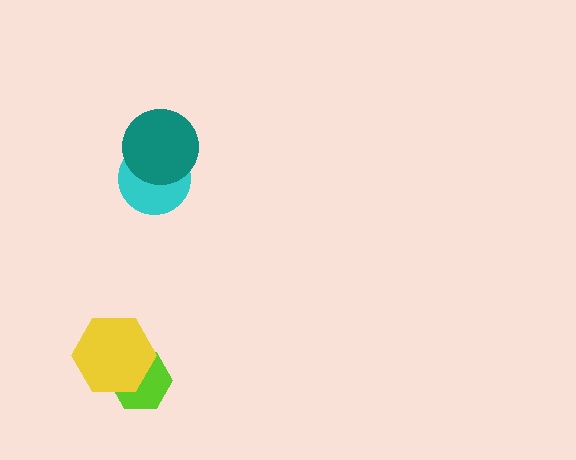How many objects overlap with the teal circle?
1 object overlaps with the teal circle.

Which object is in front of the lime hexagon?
The yellow hexagon is in front of the lime hexagon.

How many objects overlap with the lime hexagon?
1 object overlaps with the lime hexagon.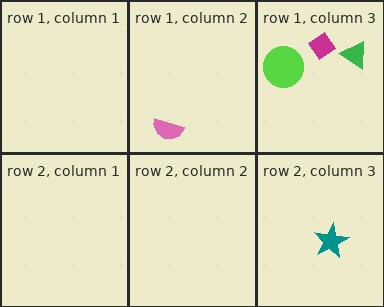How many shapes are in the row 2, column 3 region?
1.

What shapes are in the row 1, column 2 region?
The pink semicircle.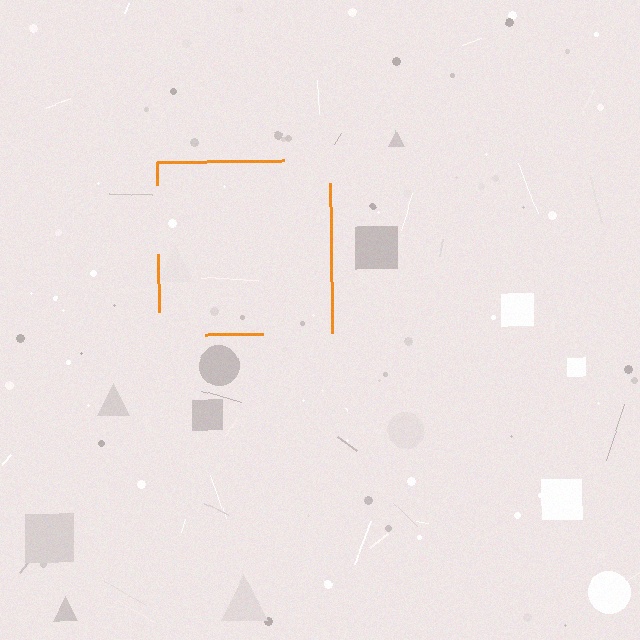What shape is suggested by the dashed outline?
The dashed outline suggests a square.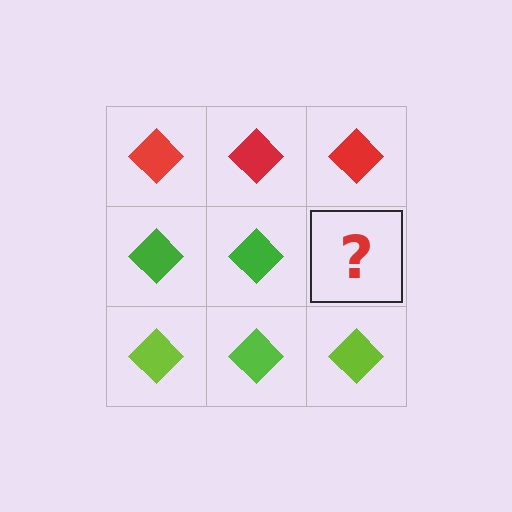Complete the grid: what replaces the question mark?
The question mark should be replaced with a green diamond.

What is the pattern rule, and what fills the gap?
The rule is that each row has a consistent color. The gap should be filled with a green diamond.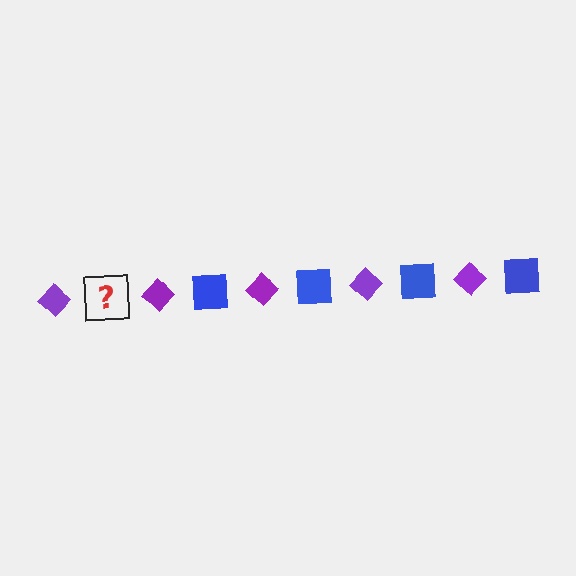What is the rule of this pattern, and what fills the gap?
The rule is that the pattern alternates between purple diamond and blue square. The gap should be filled with a blue square.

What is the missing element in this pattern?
The missing element is a blue square.